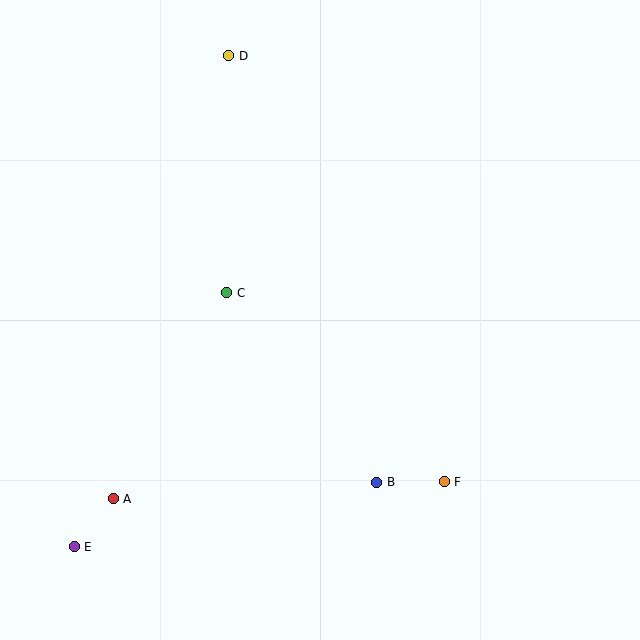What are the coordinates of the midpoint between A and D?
The midpoint between A and D is at (171, 277).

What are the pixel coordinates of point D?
Point D is at (229, 56).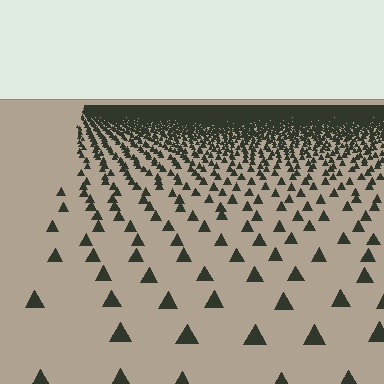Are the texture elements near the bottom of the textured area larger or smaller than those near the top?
Larger. Near the bottom, elements are closer to the viewer and appear at a bigger on-screen size.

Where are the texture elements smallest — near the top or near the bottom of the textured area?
Near the top.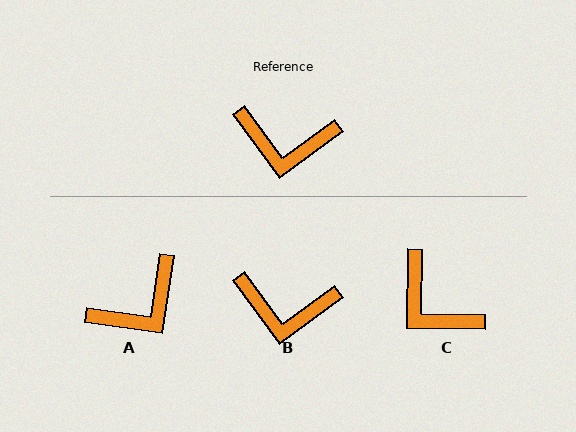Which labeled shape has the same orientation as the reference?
B.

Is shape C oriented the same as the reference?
No, it is off by about 37 degrees.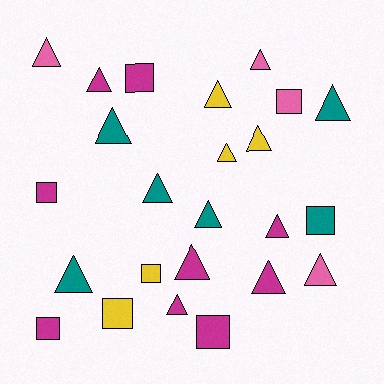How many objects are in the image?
There are 24 objects.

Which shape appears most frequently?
Triangle, with 16 objects.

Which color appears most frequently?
Magenta, with 9 objects.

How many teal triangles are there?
There are 5 teal triangles.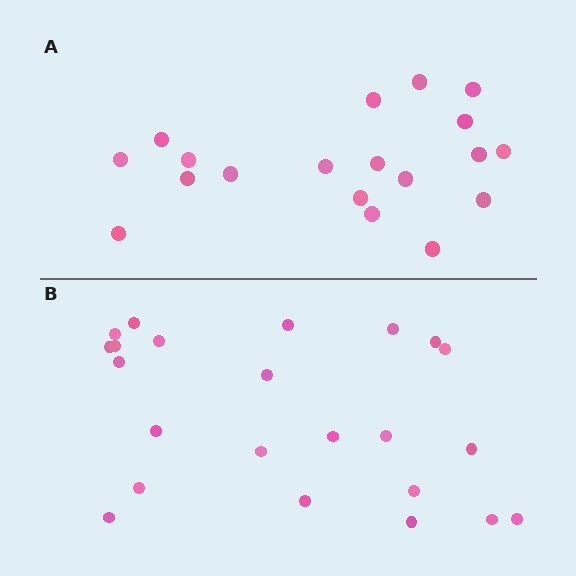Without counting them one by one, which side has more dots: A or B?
Region B (the bottom region) has more dots.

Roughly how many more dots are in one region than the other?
Region B has about 4 more dots than region A.